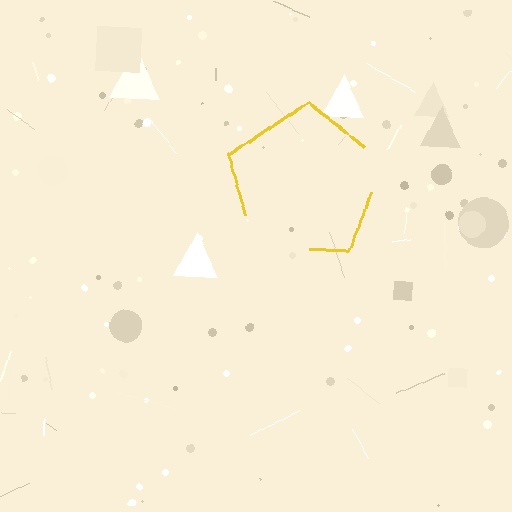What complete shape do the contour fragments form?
The contour fragments form a pentagon.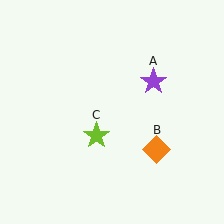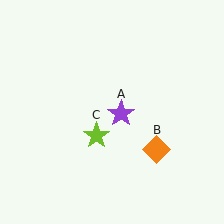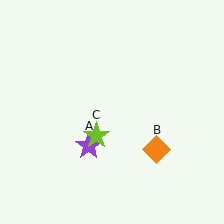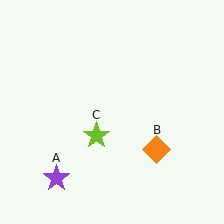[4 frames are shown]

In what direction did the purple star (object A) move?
The purple star (object A) moved down and to the left.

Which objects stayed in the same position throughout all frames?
Orange diamond (object B) and lime star (object C) remained stationary.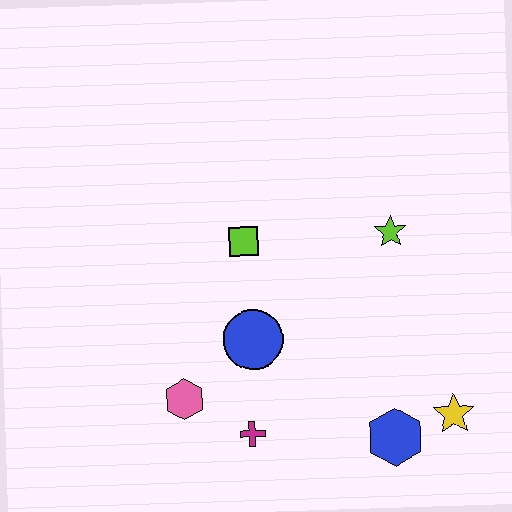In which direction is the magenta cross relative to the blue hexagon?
The magenta cross is to the left of the blue hexagon.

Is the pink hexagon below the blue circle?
Yes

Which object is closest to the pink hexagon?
The magenta cross is closest to the pink hexagon.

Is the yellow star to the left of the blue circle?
No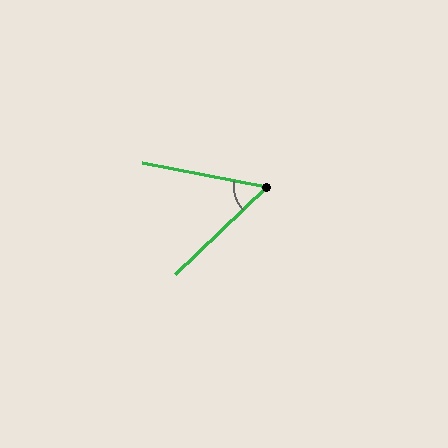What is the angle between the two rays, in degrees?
Approximately 54 degrees.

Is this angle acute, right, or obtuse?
It is acute.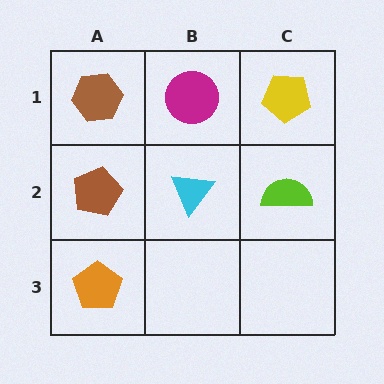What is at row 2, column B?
A cyan triangle.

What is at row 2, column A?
A brown pentagon.